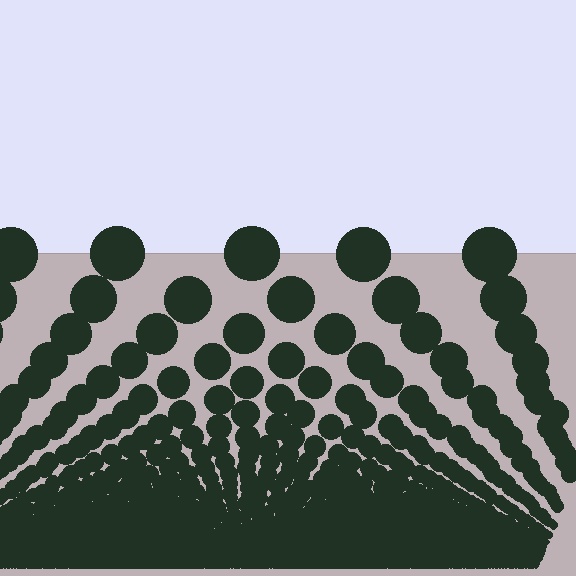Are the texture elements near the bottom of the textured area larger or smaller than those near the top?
Smaller. The gradient is inverted — elements near the bottom are smaller and denser.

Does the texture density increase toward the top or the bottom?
Density increases toward the bottom.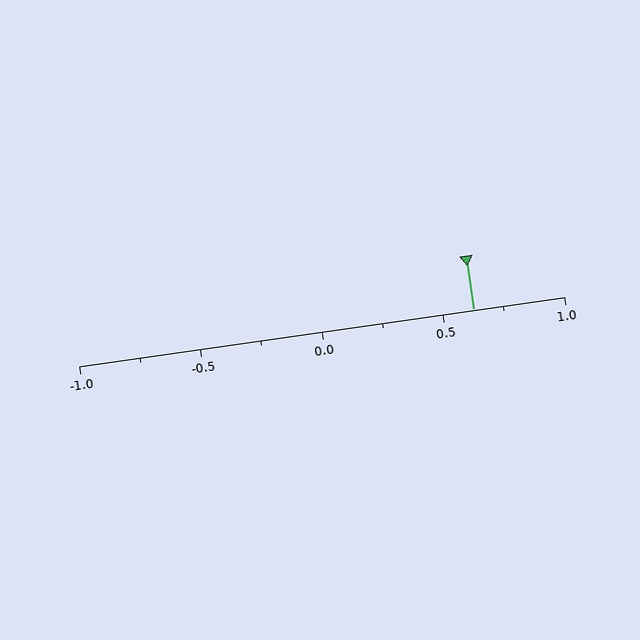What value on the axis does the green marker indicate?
The marker indicates approximately 0.62.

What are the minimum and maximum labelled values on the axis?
The axis runs from -1.0 to 1.0.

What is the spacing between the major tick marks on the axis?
The major ticks are spaced 0.5 apart.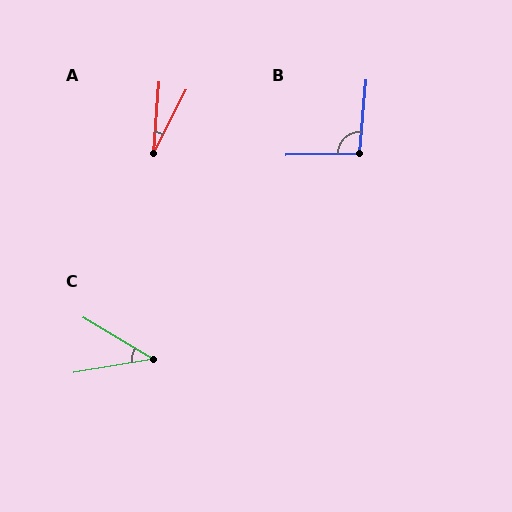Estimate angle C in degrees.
Approximately 40 degrees.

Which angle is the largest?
B, at approximately 97 degrees.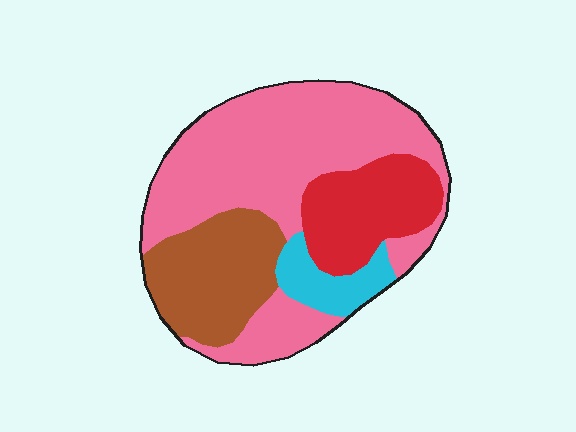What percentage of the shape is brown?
Brown takes up less than a quarter of the shape.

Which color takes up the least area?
Cyan, at roughly 10%.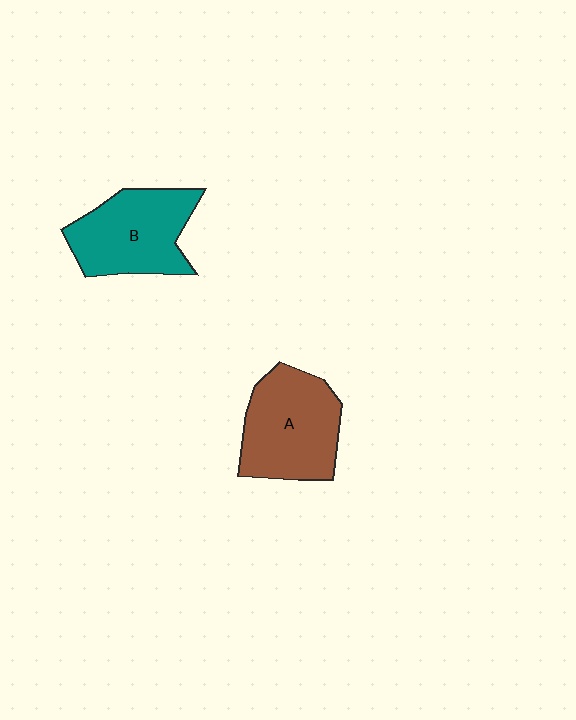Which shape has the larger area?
Shape A (brown).